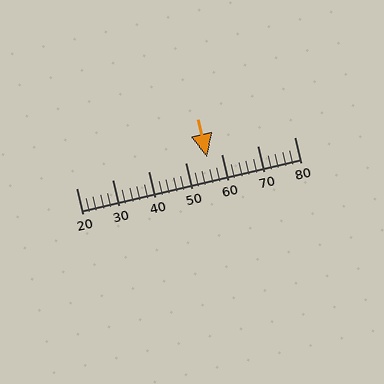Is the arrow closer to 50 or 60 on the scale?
The arrow is closer to 60.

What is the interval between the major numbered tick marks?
The major tick marks are spaced 10 units apart.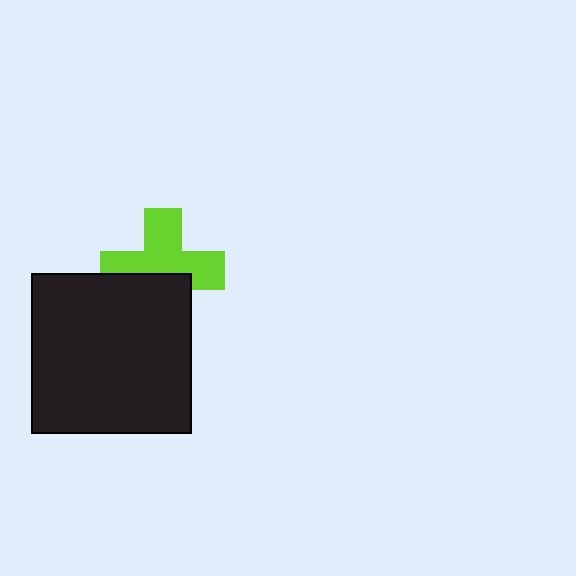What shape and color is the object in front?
The object in front is a black square.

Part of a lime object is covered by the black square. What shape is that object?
It is a cross.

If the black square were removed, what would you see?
You would see the complete lime cross.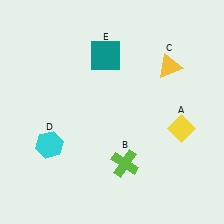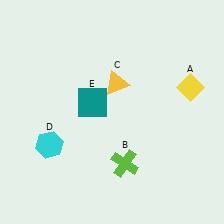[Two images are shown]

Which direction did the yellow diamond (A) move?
The yellow diamond (A) moved up.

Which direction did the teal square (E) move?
The teal square (E) moved down.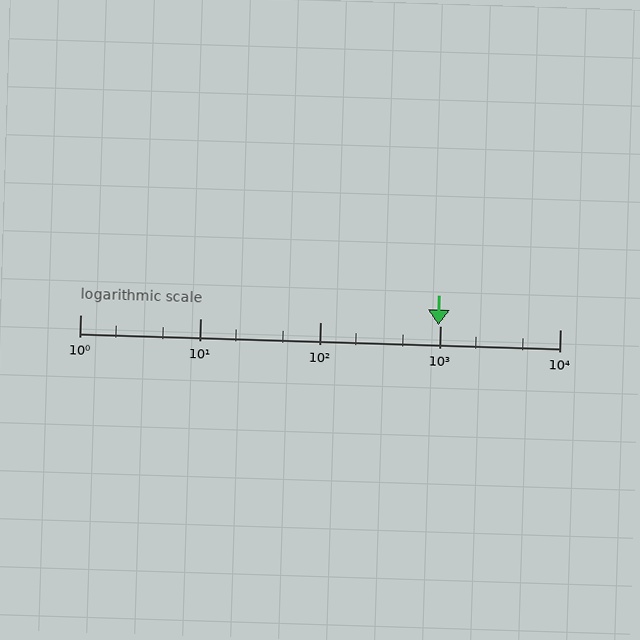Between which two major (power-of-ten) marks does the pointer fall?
The pointer is between 100 and 1000.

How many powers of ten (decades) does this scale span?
The scale spans 4 decades, from 1 to 10000.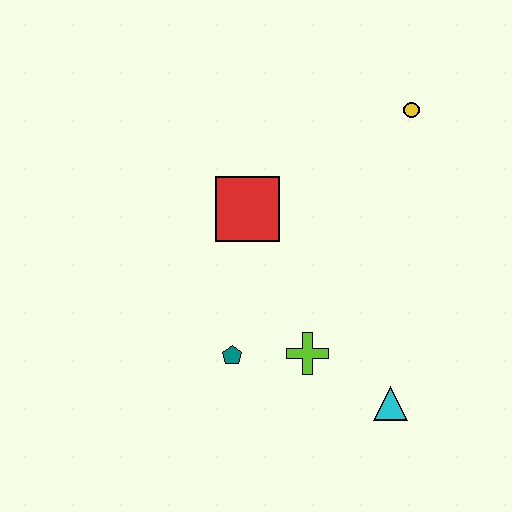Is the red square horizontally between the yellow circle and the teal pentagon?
Yes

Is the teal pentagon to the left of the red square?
Yes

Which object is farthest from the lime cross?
The yellow circle is farthest from the lime cross.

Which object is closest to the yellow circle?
The red square is closest to the yellow circle.